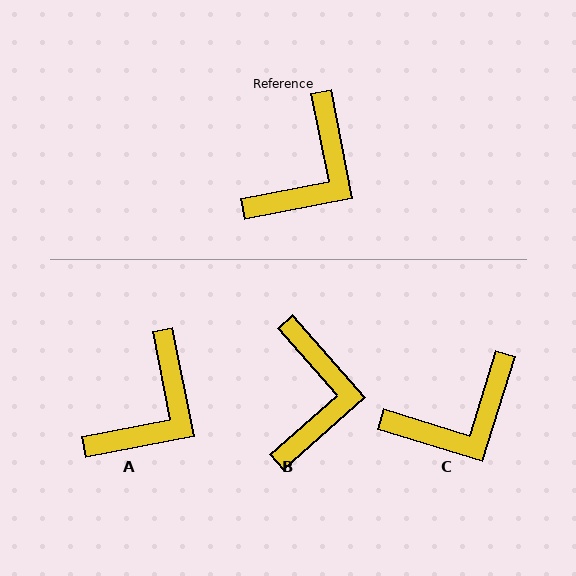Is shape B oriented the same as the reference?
No, it is off by about 30 degrees.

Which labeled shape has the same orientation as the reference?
A.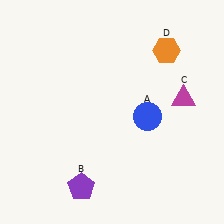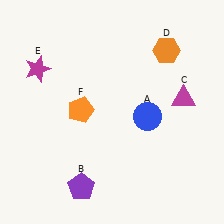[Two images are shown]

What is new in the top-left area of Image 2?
A magenta star (E) was added in the top-left area of Image 2.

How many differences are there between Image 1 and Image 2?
There are 2 differences between the two images.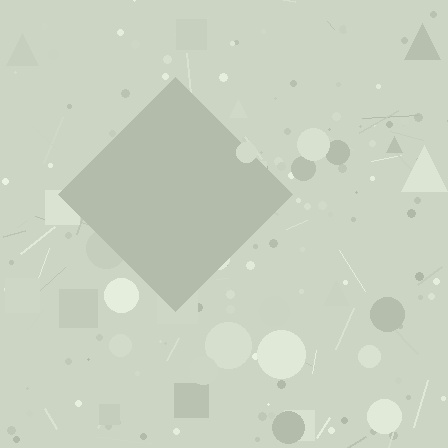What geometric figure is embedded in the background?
A diamond is embedded in the background.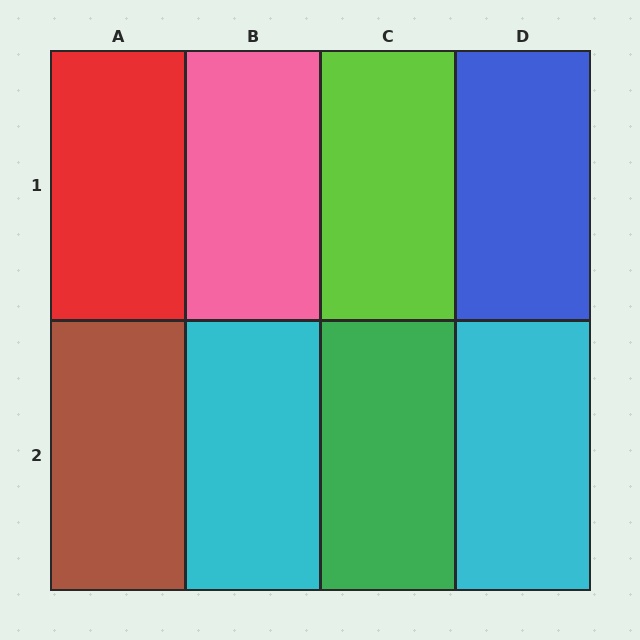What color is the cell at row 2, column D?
Cyan.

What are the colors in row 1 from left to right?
Red, pink, lime, blue.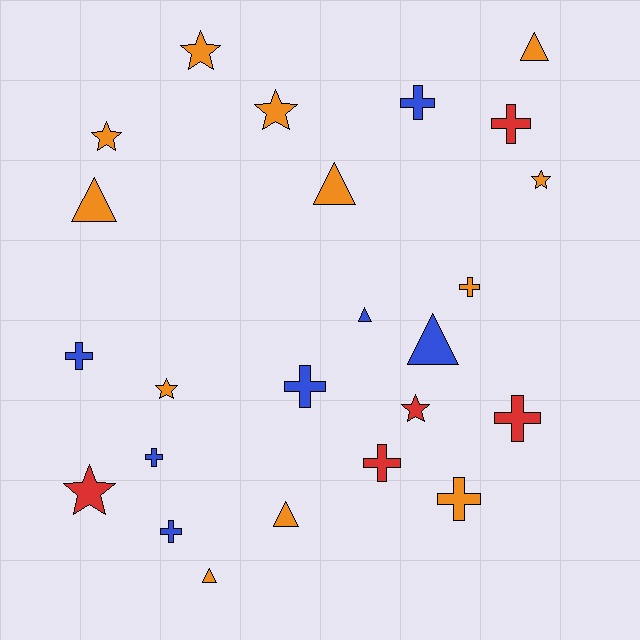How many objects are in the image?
There are 24 objects.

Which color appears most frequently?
Orange, with 12 objects.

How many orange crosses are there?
There are 2 orange crosses.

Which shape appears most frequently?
Cross, with 10 objects.